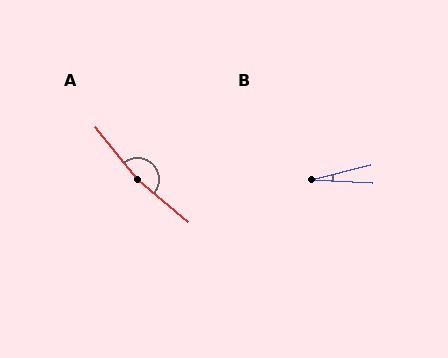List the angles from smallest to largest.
B (17°), A (169°).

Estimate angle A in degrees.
Approximately 169 degrees.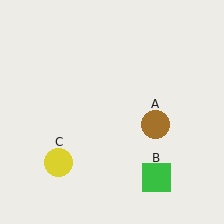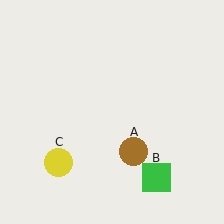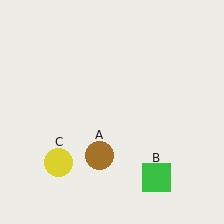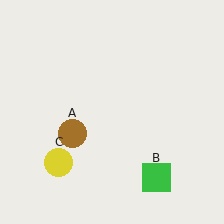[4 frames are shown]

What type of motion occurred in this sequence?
The brown circle (object A) rotated clockwise around the center of the scene.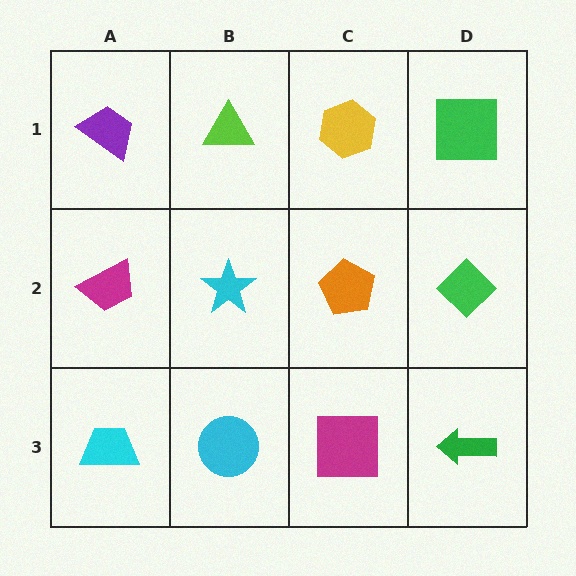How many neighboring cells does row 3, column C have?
3.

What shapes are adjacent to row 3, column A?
A magenta trapezoid (row 2, column A), a cyan circle (row 3, column B).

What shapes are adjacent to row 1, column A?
A magenta trapezoid (row 2, column A), a lime triangle (row 1, column B).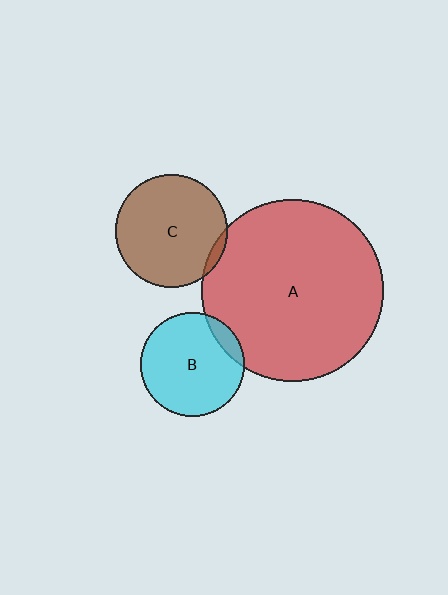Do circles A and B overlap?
Yes.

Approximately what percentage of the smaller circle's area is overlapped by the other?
Approximately 10%.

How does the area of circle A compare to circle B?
Approximately 3.1 times.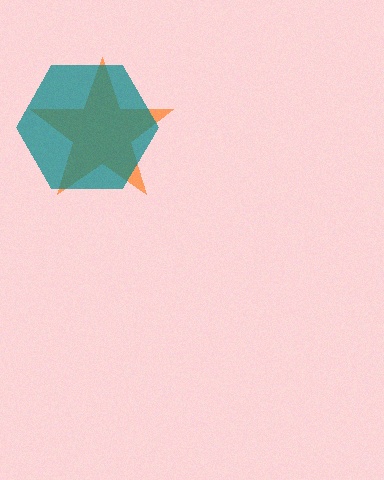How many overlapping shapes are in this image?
There are 2 overlapping shapes in the image.